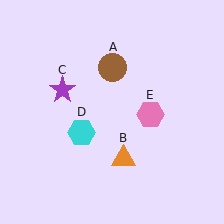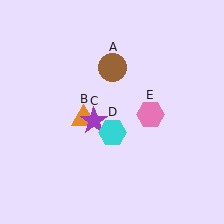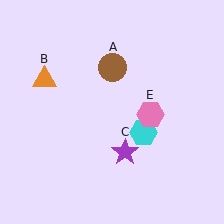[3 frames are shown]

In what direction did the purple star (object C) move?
The purple star (object C) moved down and to the right.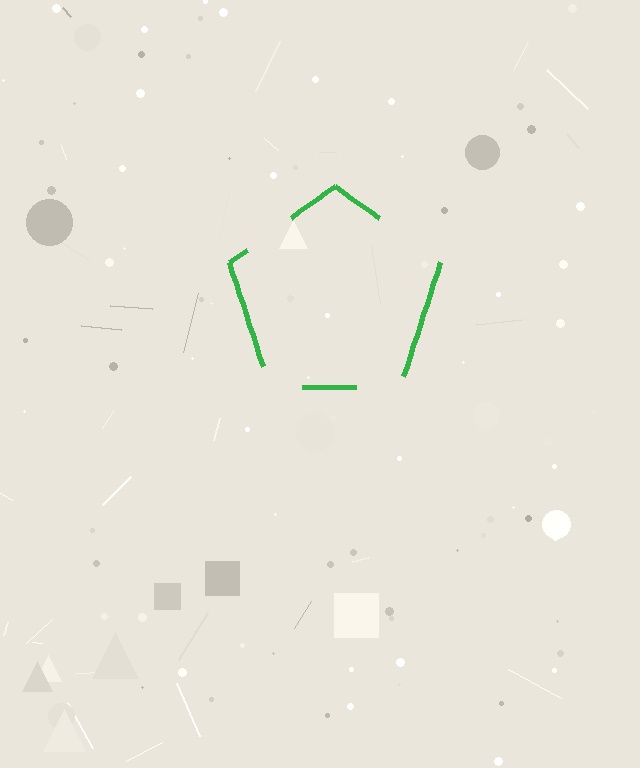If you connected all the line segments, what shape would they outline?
They would outline a pentagon.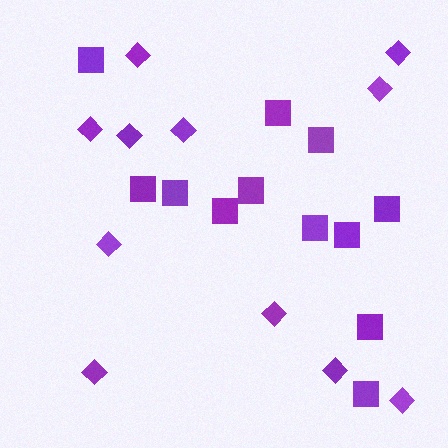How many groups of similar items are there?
There are 2 groups: one group of diamonds (11) and one group of squares (12).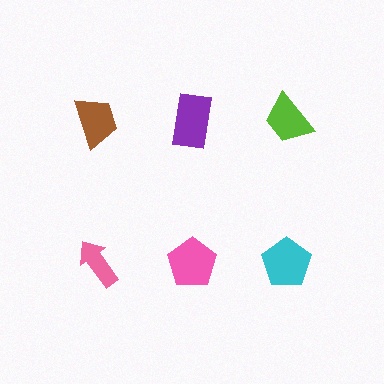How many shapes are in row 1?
3 shapes.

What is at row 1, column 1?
A brown trapezoid.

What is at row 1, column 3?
A lime trapezoid.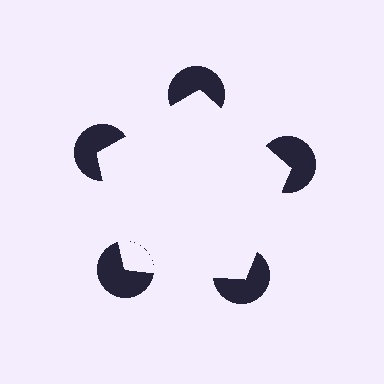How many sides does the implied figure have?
5 sides.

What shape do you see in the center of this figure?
An illusory pentagon — its edges are inferred from the aligned wedge cuts in the pac-man discs, not physically drawn.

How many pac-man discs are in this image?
There are 5 — one at each vertex of the illusory pentagon.